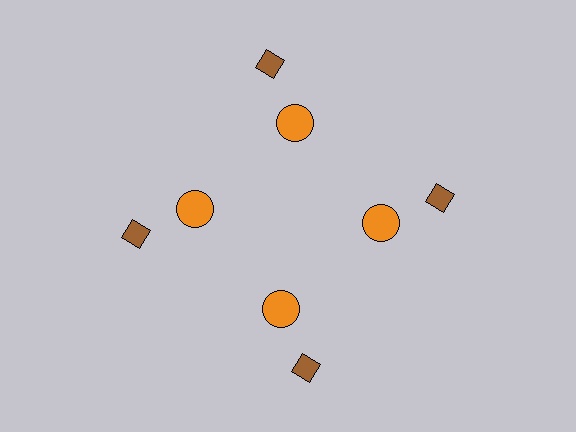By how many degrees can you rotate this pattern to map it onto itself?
The pattern maps onto itself every 90 degrees of rotation.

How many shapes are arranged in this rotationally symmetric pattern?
There are 8 shapes, arranged in 4 groups of 2.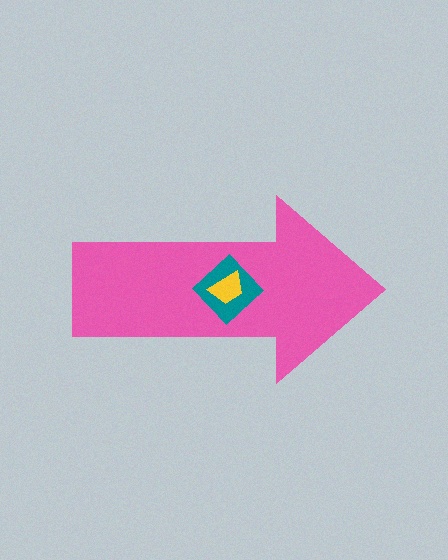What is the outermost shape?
The pink arrow.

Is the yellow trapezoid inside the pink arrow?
Yes.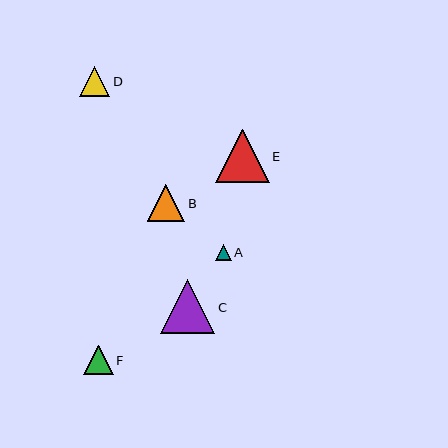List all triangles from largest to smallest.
From largest to smallest: C, E, B, D, F, A.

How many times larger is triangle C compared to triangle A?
Triangle C is approximately 3.5 times the size of triangle A.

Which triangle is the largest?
Triangle C is the largest with a size of approximately 54 pixels.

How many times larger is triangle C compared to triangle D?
Triangle C is approximately 1.8 times the size of triangle D.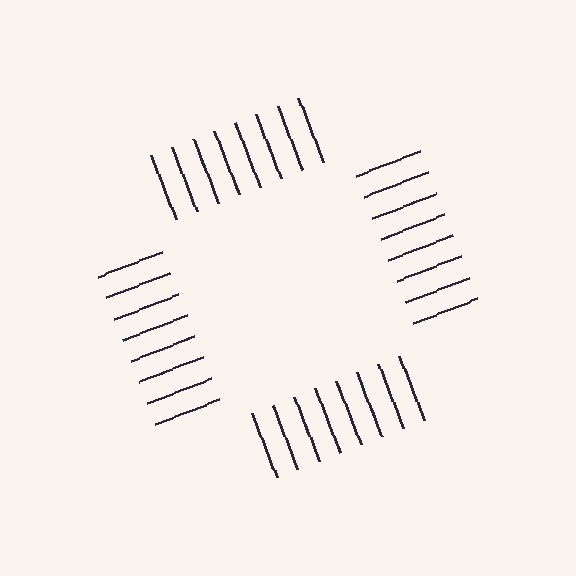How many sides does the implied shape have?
4 sides — the line-ends trace a square.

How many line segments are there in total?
32 — 8 along each of the 4 edges.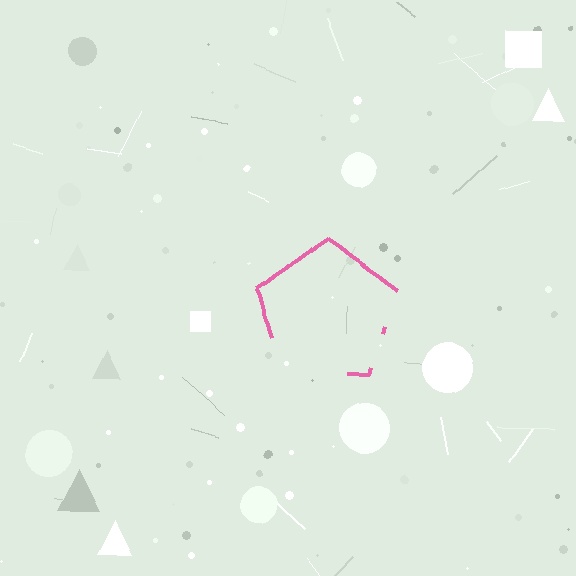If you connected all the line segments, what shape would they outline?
They would outline a pentagon.